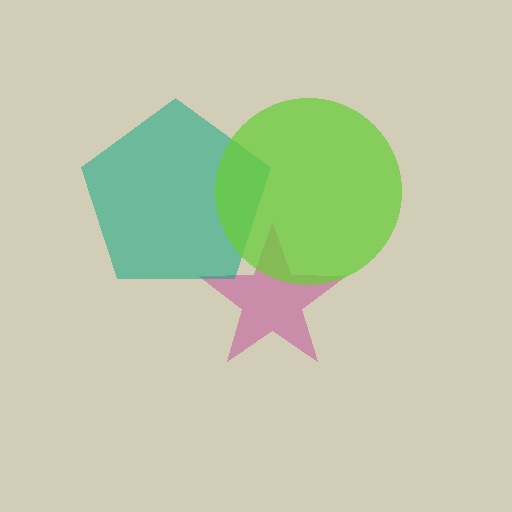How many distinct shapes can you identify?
There are 3 distinct shapes: a magenta star, a teal pentagon, a lime circle.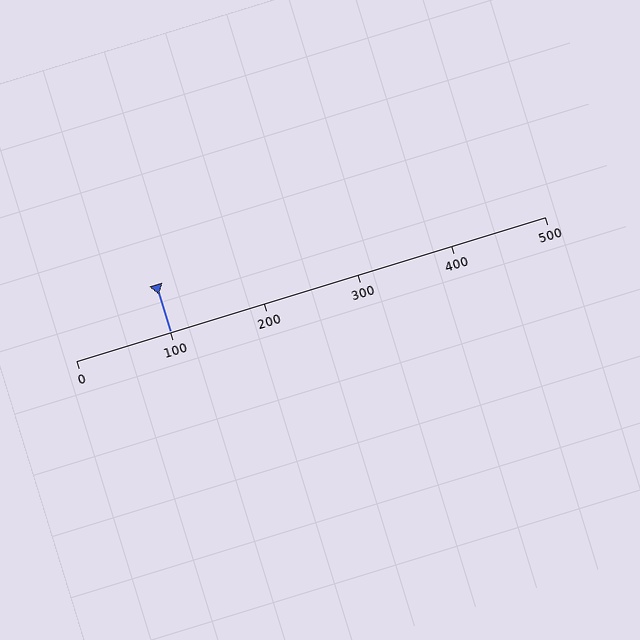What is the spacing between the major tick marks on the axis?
The major ticks are spaced 100 apart.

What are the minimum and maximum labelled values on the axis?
The axis runs from 0 to 500.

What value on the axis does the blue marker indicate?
The marker indicates approximately 100.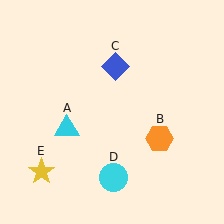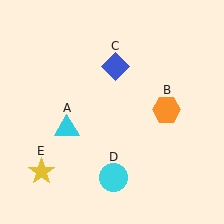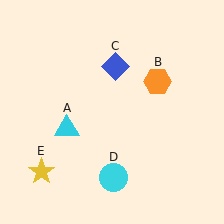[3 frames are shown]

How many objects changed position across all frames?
1 object changed position: orange hexagon (object B).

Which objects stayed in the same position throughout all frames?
Cyan triangle (object A) and blue diamond (object C) and cyan circle (object D) and yellow star (object E) remained stationary.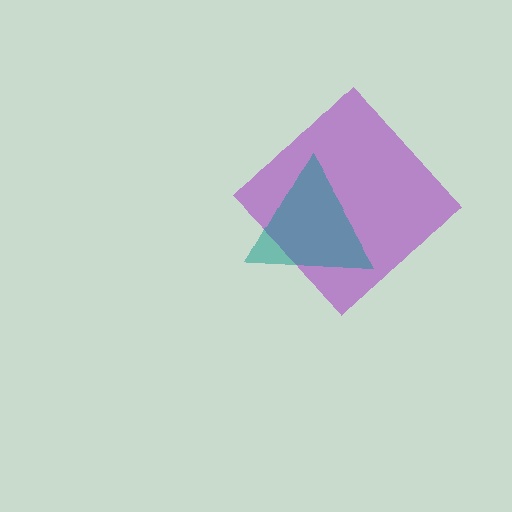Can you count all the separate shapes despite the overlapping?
Yes, there are 2 separate shapes.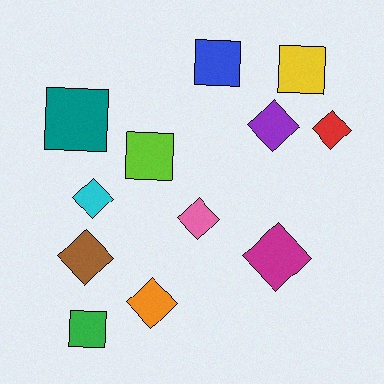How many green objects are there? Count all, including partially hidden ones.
There is 1 green object.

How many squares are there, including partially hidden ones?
There are 5 squares.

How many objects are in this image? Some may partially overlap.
There are 12 objects.